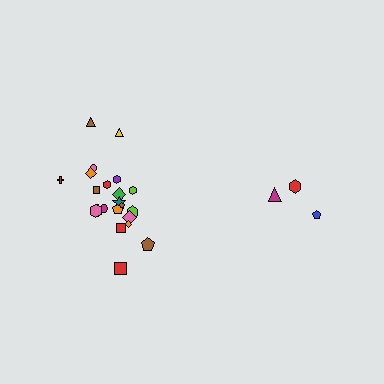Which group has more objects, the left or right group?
The left group.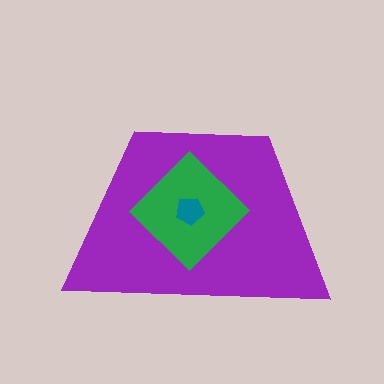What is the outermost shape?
The purple trapezoid.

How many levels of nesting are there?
3.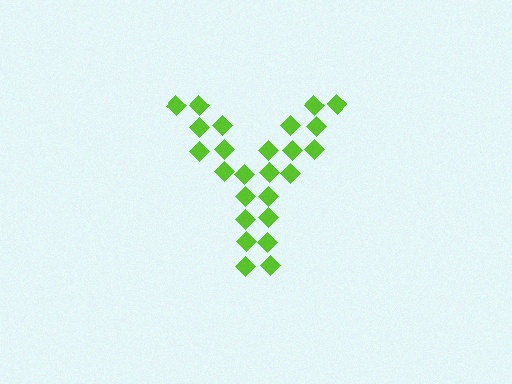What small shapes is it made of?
It is made of small diamonds.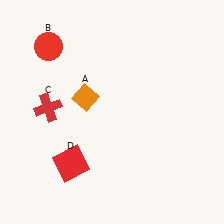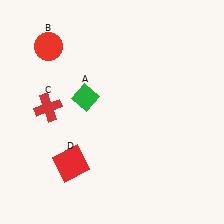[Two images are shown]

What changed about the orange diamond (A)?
In Image 1, A is orange. In Image 2, it changed to green.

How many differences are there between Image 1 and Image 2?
There is 1 difference between the two images.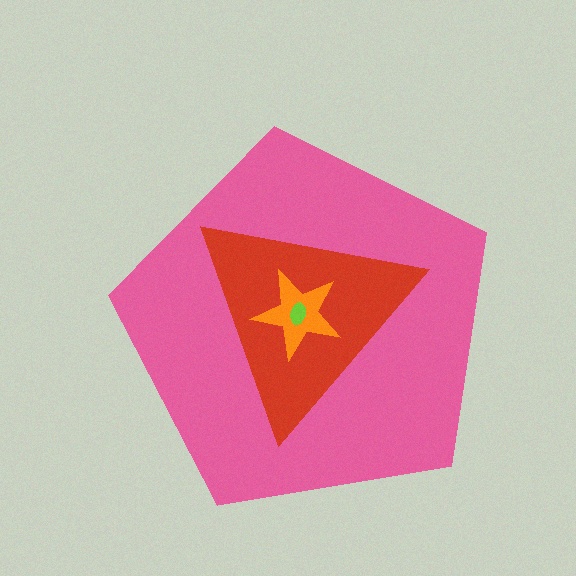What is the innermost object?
The lime ellipse.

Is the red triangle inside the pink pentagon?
Yes.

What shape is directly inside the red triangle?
The orange star.